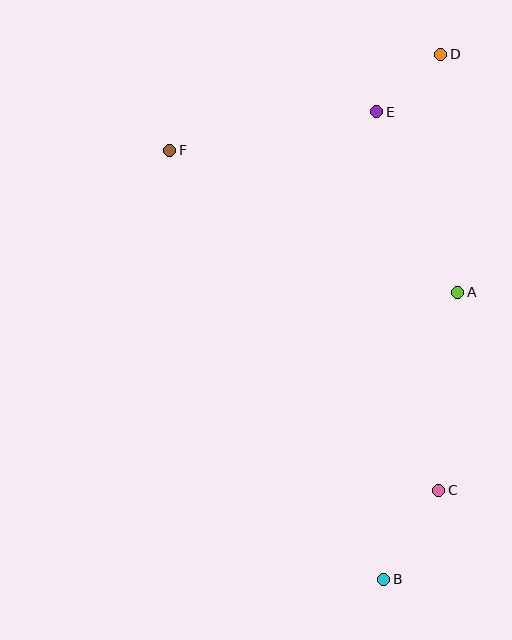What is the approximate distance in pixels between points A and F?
The distance between A and F is approximately 321 pixels.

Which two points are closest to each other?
Points D and E are closest to each other.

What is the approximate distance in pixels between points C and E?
The distance between C and E is approximately 383 pixels.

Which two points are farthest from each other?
Points B and D are farthest from each other.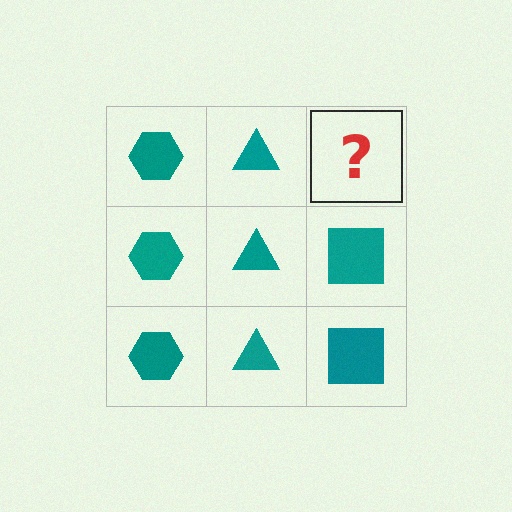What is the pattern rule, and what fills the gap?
The rule is that each column has a consistent shape. The gap should be filled with a teal square.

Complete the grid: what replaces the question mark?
The question mark should be replaced with a teal square.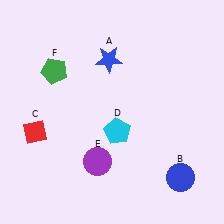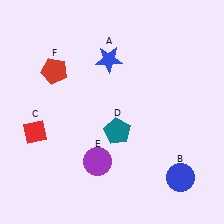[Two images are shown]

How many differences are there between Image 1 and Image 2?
There are 2 differences between the two images.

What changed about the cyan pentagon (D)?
In Image 1, D is cyan. In Image 2, it changed to teal.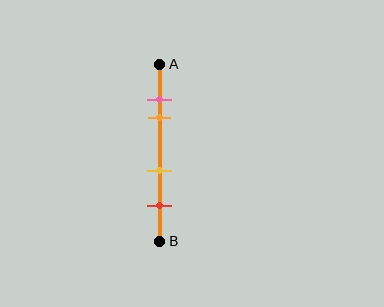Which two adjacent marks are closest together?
The pink and orange marks are the closest adjacent pair.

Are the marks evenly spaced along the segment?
No, the marks are not evenly spaced.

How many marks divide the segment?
There are 4 marks dividing the segment.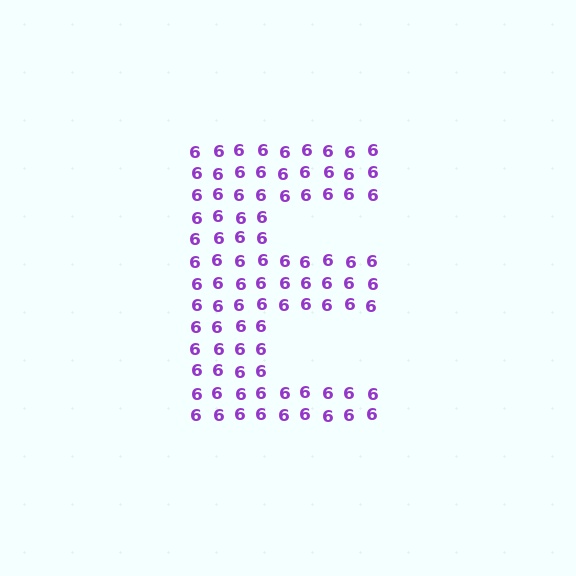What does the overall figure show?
The overall figure shows the letter E.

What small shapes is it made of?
It is made of small digit 6's.